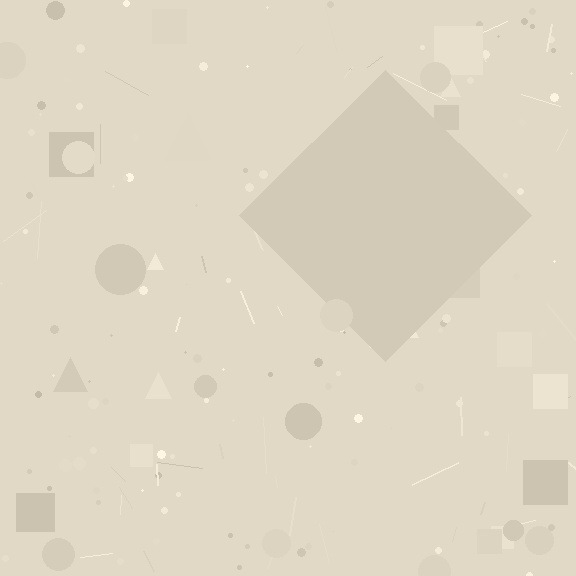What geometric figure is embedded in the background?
A diamond is embedded in the background.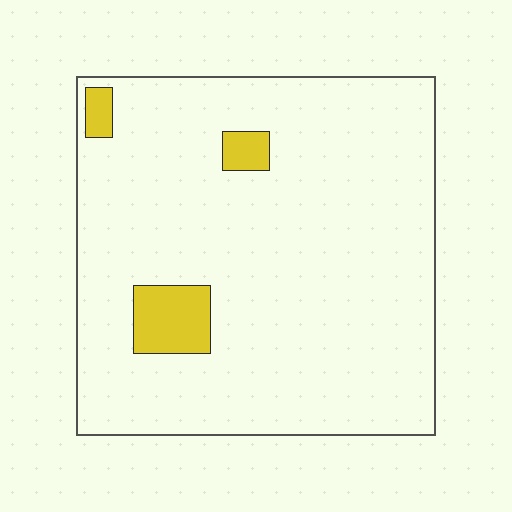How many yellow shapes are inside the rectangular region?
3.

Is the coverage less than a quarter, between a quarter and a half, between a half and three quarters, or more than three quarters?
Less than a quarter.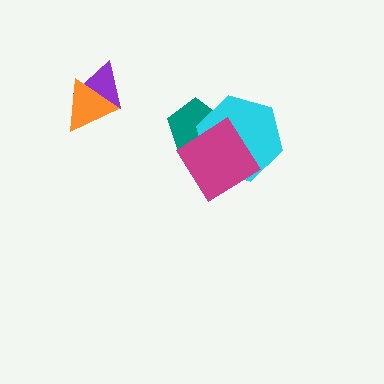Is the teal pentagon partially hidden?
Yes, it is partially covered by another shape.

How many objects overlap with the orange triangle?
1 object overlaps with the orange triangle.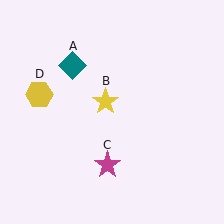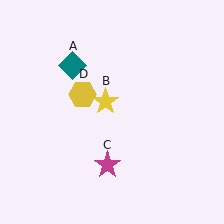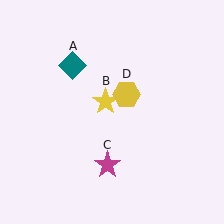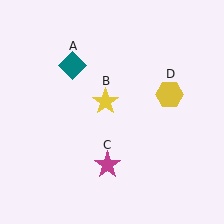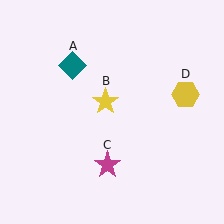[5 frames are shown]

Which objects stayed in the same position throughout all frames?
Teal diamond (object A) and yellow star (object B) and magenta star (object C) remained stationary.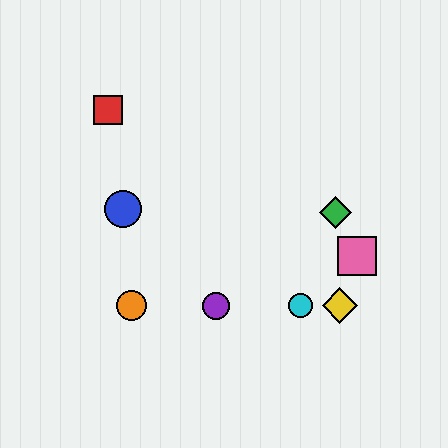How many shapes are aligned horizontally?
4 shapes (the yellow diamond, the purple circle, the orange circle, the cyan circle) are aligned horizontally.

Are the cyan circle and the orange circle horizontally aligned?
Yes, both are at y≈306.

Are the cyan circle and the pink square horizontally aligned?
No, the cyan circle is at y≈306 and the pink square is at y≈256.